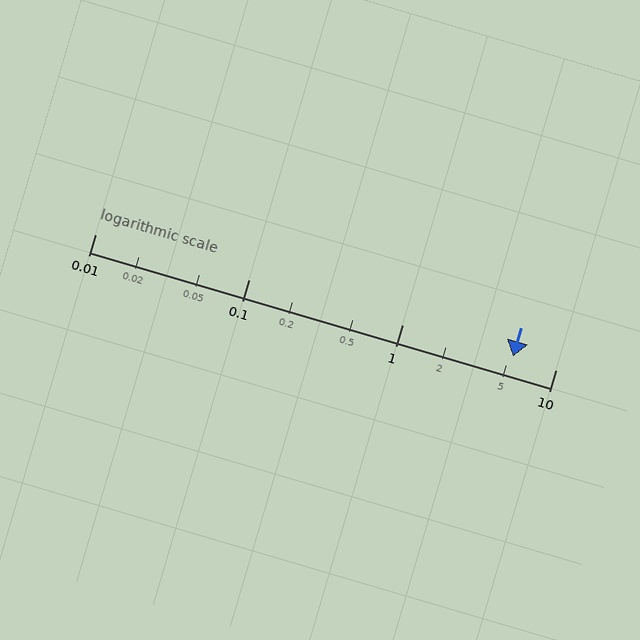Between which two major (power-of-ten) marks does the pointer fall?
The pointer is between 1 and 10.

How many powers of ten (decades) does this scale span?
The scale spans 3 decades, from 0.01 to 10.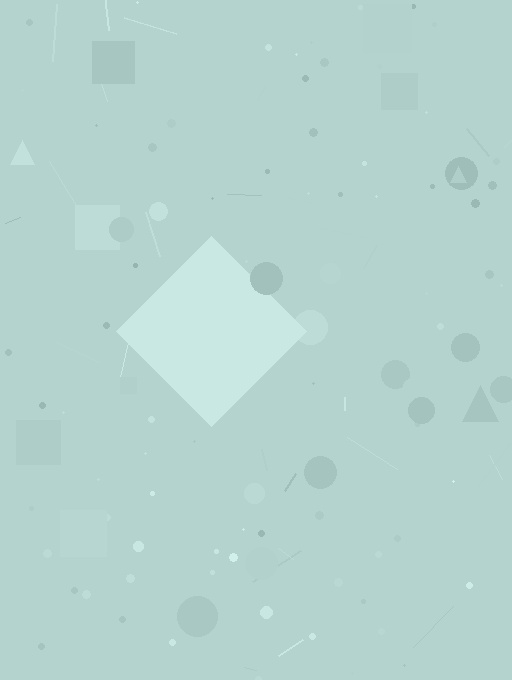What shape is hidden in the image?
A diamond is hidden in the image.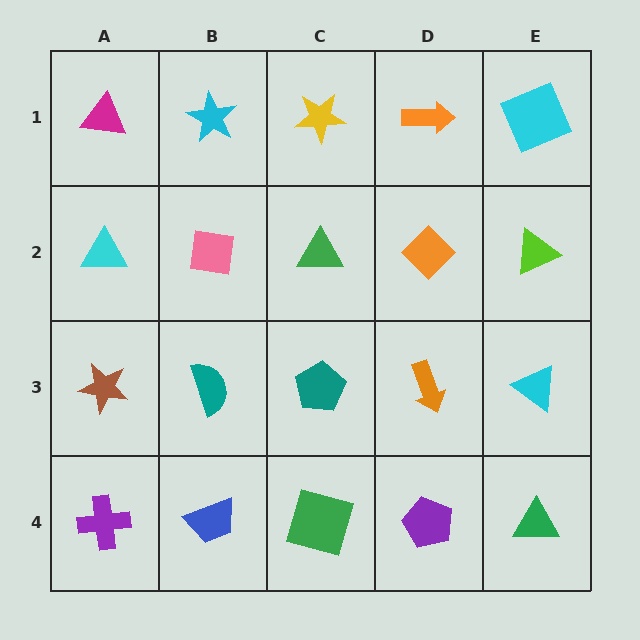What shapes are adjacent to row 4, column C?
A teal pentagon (row 3, column C), a blue trapezoid (row 4, column B), a purple pentagon (row 4, column D).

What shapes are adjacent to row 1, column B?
A pink square (row 2, column B), a magenta triangle (row 1, column A), a yellow star (row 1, column C).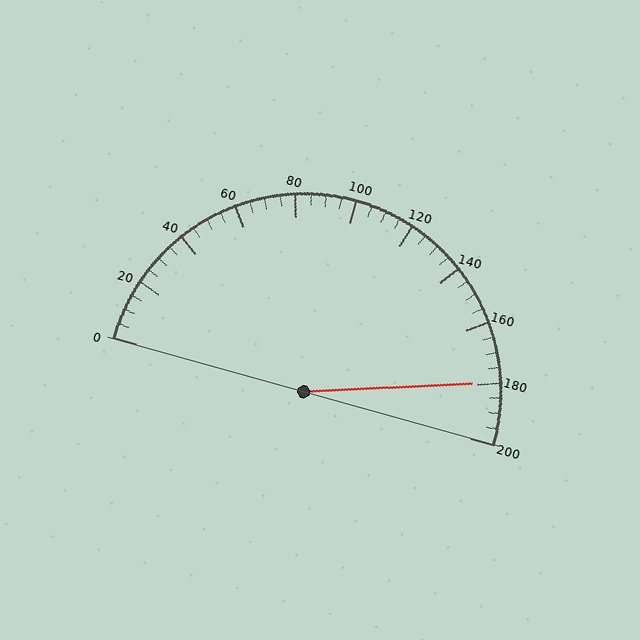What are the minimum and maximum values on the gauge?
The gauge ranges from 0 to 200.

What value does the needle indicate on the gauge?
The needle indicates approximately 180.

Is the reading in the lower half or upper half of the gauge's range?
The reading is in the upper half of the range (0 to 200).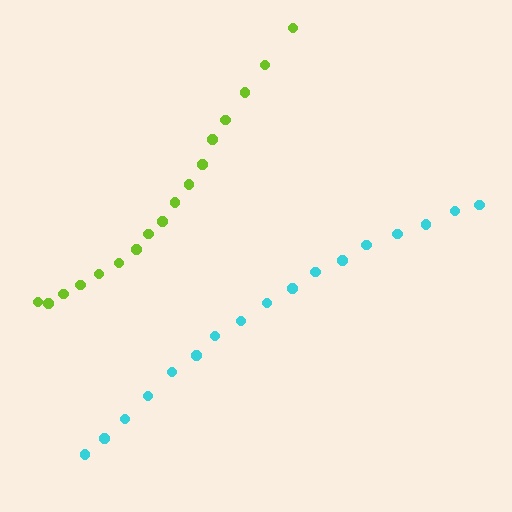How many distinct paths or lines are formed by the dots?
There are 2 distinct paths.